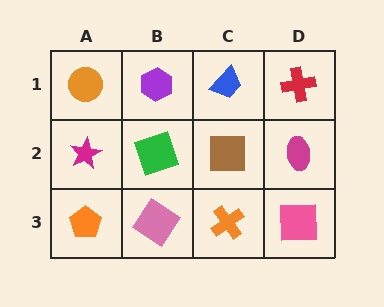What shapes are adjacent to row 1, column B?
A green square (row 2, column B), an orange circle (row 1, column A), a blue trapezoid (row 1, column C).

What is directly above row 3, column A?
A magenta star.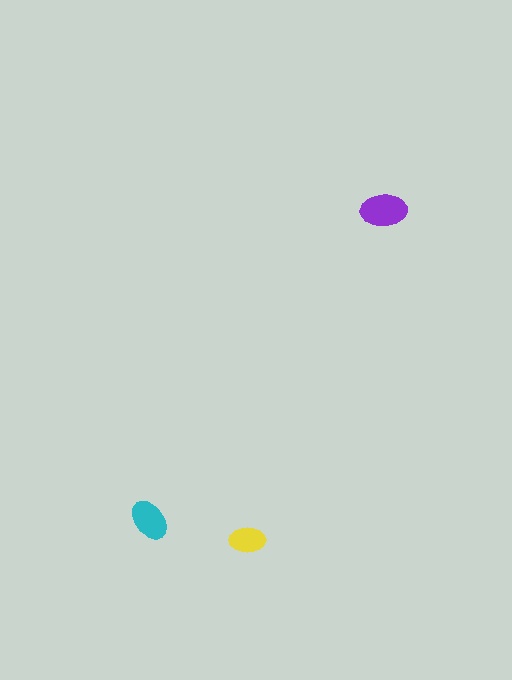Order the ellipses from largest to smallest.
the purple one, the cyan one, the yellow one.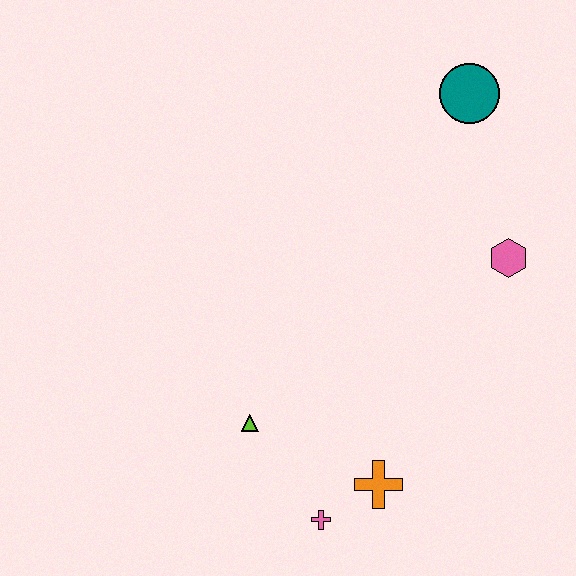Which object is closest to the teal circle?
The pink hexagon is closest to the teal circle.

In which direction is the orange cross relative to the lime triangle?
The orange cross is to the right of the lime triangle.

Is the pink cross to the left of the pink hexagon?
Yes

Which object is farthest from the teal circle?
The pink cross is farthest from the teal circle.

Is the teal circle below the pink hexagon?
No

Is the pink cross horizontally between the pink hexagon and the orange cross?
No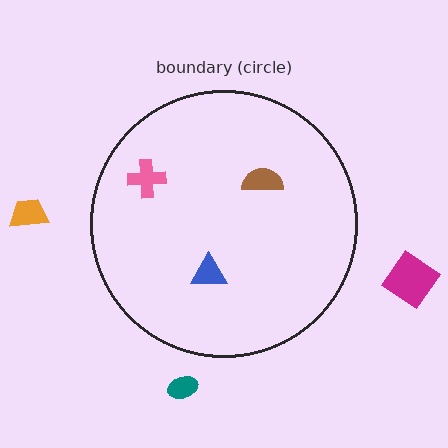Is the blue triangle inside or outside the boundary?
Inside.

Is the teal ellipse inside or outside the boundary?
Outside.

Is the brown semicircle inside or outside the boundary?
Inside.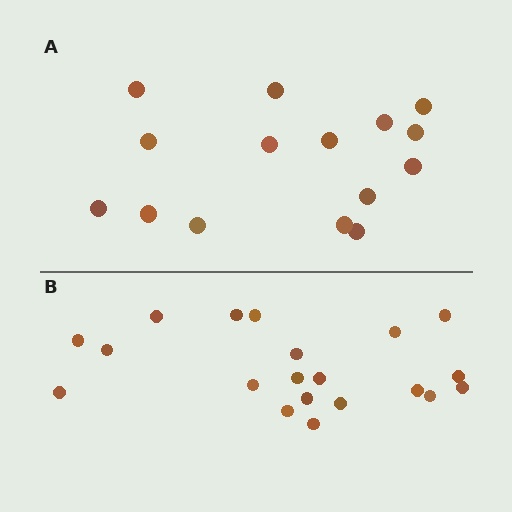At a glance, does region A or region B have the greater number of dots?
Region B (the bottom region) has more dots.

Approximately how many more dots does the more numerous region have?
Region B has about 5 more dots than region A.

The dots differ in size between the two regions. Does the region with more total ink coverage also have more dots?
No. Region A has more total ink coverage because its dots are larger, but region B actually contains more individual dots. Total area can be misleading — the number of items is what matters here.